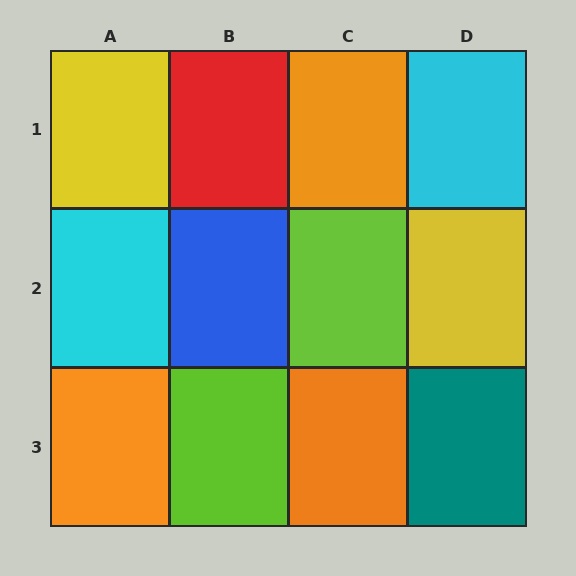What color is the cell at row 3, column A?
Orange.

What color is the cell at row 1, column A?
Yellow.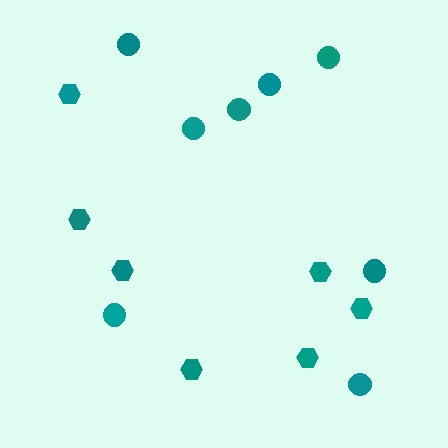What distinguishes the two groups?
There are 2 groups: one group of hexagons (7) and one group of circles (8).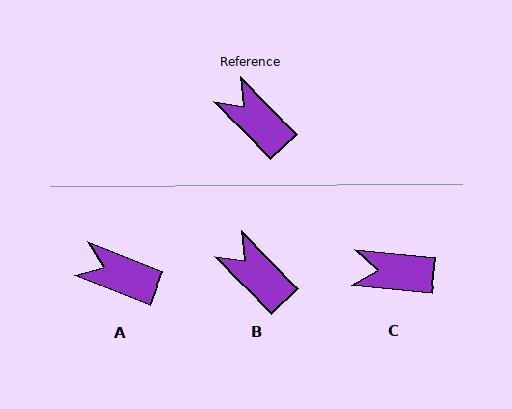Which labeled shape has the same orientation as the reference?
B.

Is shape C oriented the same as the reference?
No, it is off by about 41 degrees.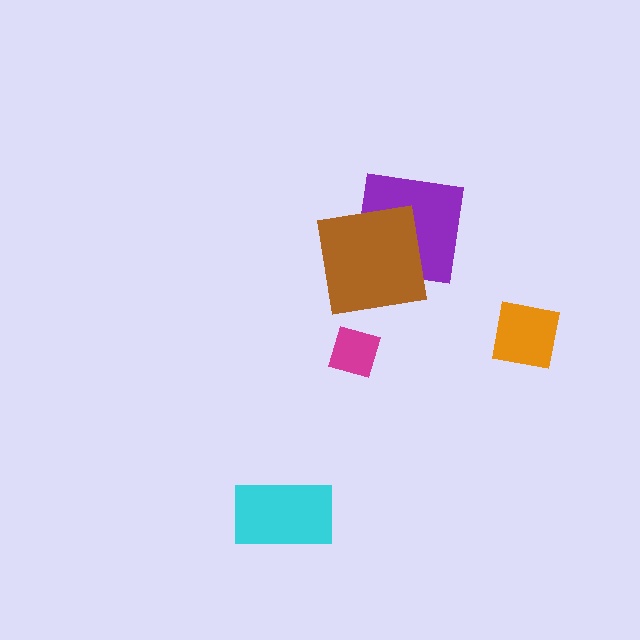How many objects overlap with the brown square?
1 object overlaps with the brown square.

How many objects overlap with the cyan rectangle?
0 objects overlap with the cyan rectangle.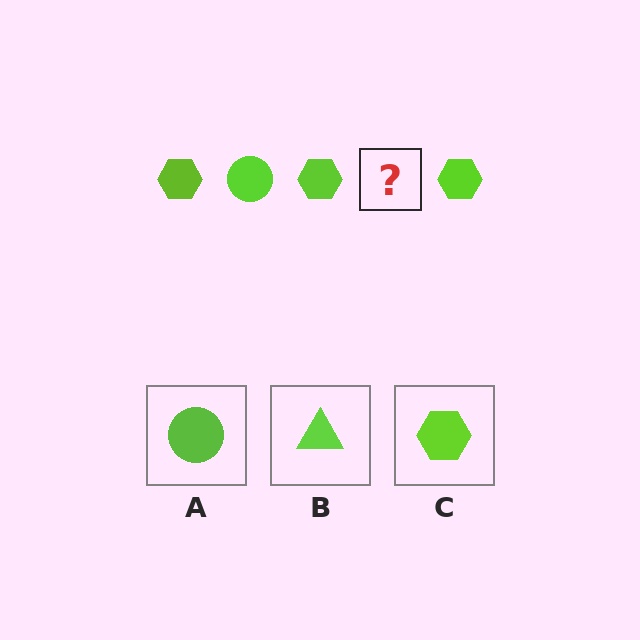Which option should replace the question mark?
Option A.